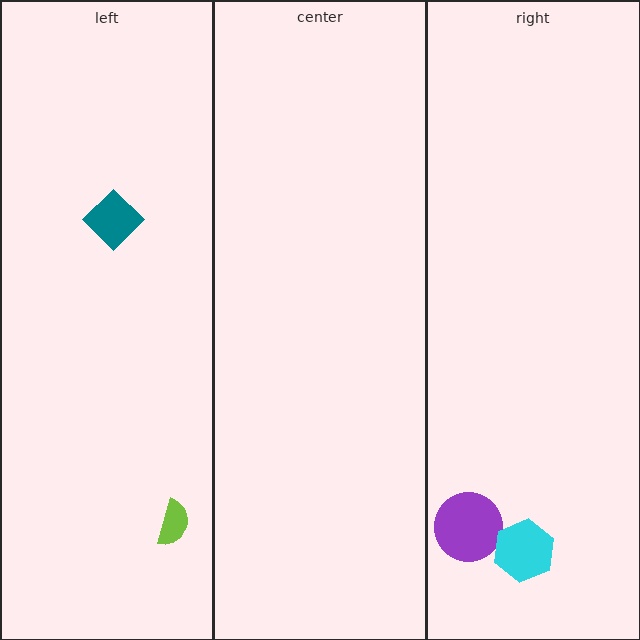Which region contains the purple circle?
The right region.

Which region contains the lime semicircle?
The left region.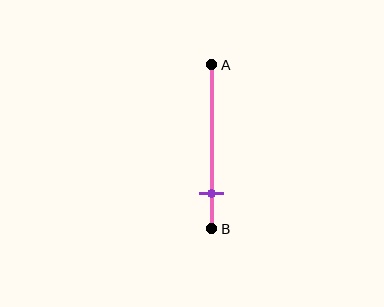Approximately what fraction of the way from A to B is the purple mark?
The purple mark is approximately 80% of the way from A to B.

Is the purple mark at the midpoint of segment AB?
No, the mark is at about 80% from A, not at the 50% midpoint.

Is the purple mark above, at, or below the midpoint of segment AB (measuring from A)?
The purple mark is below the midpoint of segment AB.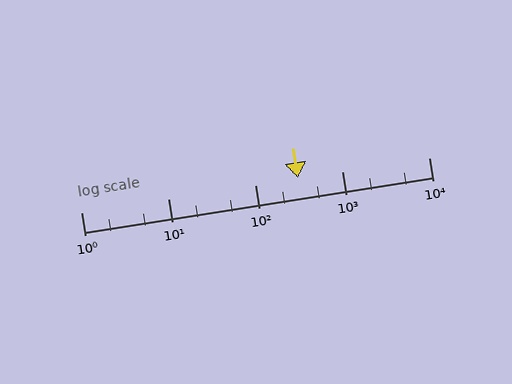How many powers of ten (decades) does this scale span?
The scale spans 4 decades, from 1 to 10000.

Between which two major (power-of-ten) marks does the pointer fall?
The pointer is between 100 and 1000.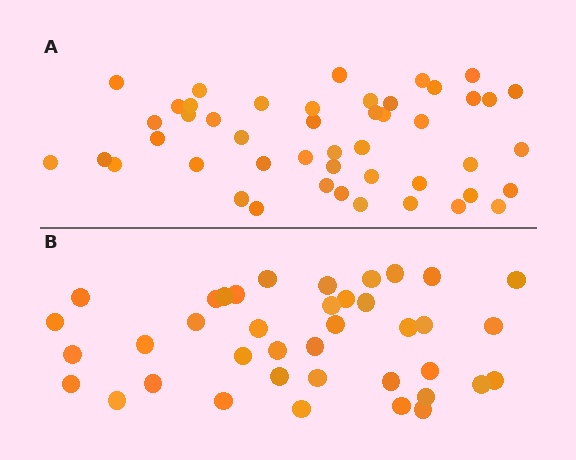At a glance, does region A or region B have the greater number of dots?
Region A (the top region) has more dots.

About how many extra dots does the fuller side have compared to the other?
Region A has roughly 8 or so more dots than region B.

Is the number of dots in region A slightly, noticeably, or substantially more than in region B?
Region A has only slightly more — the two regions are fairly close. The ratio is roughly 1.2 to 1.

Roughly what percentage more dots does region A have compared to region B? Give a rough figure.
About 20% more.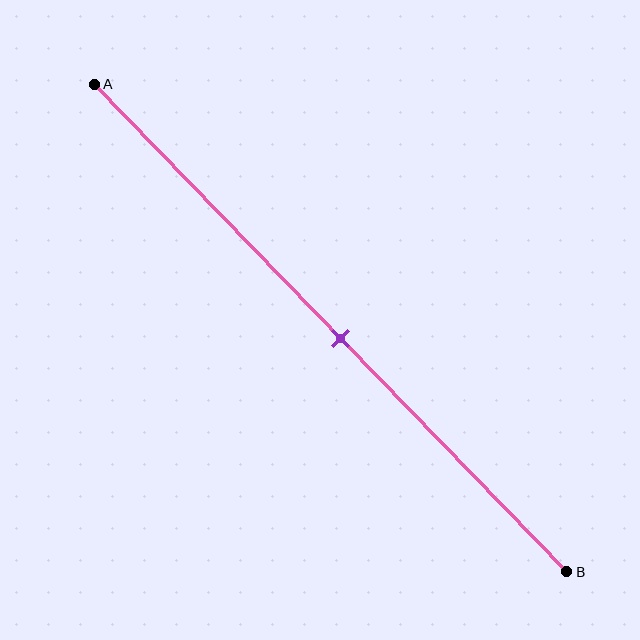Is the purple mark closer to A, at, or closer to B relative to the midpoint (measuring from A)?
The purple mark is approximately at the midpoint of segment AB.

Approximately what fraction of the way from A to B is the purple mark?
The purple mark is approximately 50% of the way from A to B.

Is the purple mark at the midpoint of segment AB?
Yes, the mark is approximately at the midpoint.